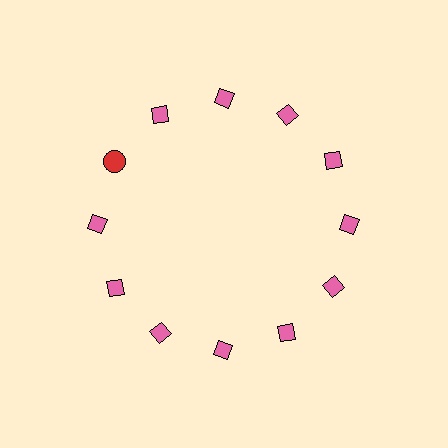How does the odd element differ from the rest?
It differs in both color (red instead of pink) and shape (circle instead of diamond).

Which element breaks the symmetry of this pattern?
The red circle at roughly the 10 o'clock position breaks the symmetry. All other shapes are pink diamonds.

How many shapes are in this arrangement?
There are 12 shapes arranged in a ring pattern.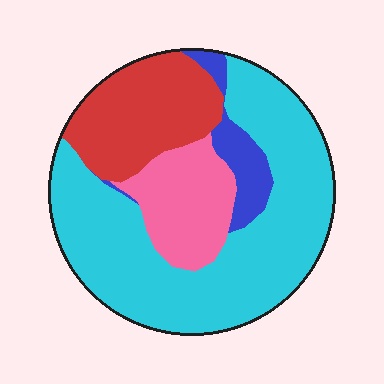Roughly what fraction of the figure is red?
Red covers 21% of the figure.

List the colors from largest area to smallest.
From largest to smallest: cyan, red, pink, blue.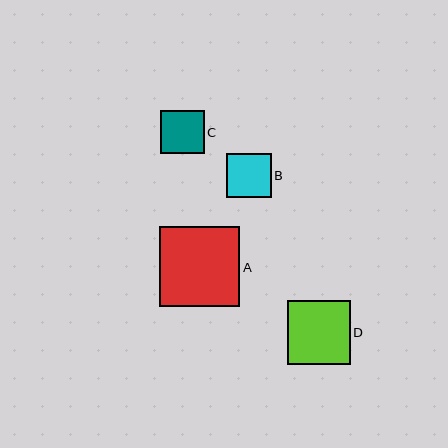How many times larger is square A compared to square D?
Square A is approximately 1.3 times the size of square D.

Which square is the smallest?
Square C is the smallest with a size of approximately 43 pixels.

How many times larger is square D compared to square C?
Square D is approximately 1.5 times the size of square C.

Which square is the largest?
Square A is the largest with a size of approximately 80 pixels.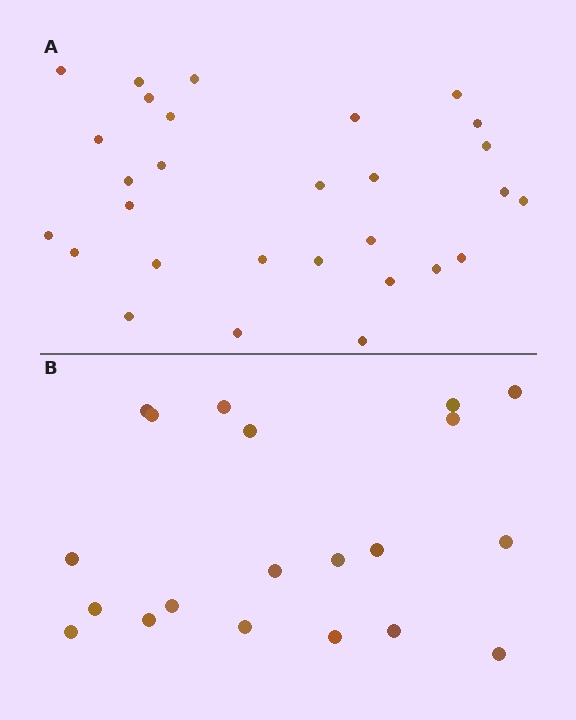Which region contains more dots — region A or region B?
Region A (the top region) has more dots.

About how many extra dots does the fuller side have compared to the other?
Region A has roughly 8 or so more dots than region B.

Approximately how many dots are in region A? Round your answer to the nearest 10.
About 30 dots. (The exact count is 29, which rounds to 30.)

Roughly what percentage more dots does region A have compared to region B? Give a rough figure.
About 45% more.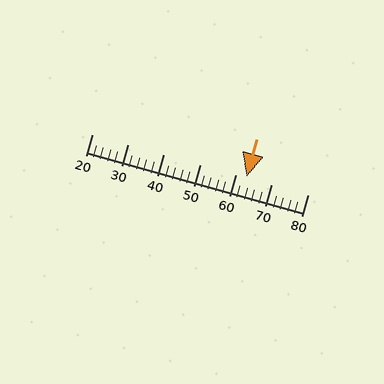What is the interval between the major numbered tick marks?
The major tick marks are spaced 10 units apart.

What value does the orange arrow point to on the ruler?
The orange arrow points to approximately 63.